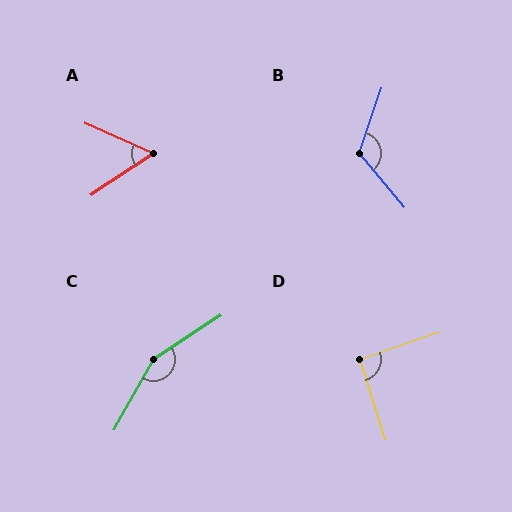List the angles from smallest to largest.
A (58°), D (92°), B (121°), C (153°).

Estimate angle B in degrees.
Approximately 121 degrees.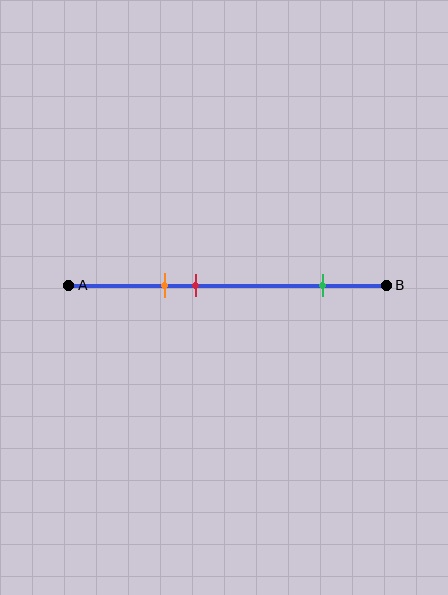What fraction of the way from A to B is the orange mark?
The orange mark is approximately 30% (0.3) of the way from A to B.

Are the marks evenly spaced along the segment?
No, the marks are not evenly spaced.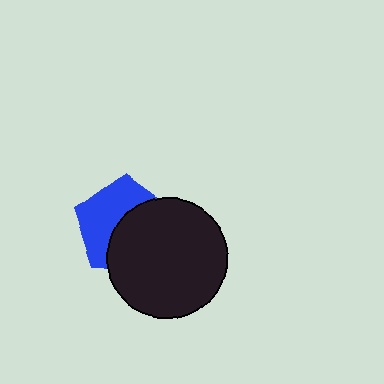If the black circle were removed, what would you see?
You would see the complete blue pentagon.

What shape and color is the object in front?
The object in front is a black circle.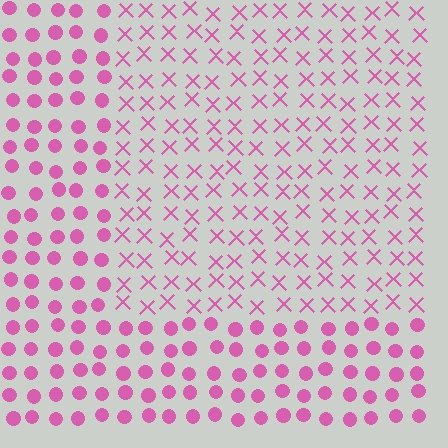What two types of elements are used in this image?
The image uses X marks inside the rectangle region and circles outside it.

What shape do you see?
I see a rectangle.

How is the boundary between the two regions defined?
The boundary is defined by a change in element shape: X marks inside vs. circles outside. All elements share the same color and spacing.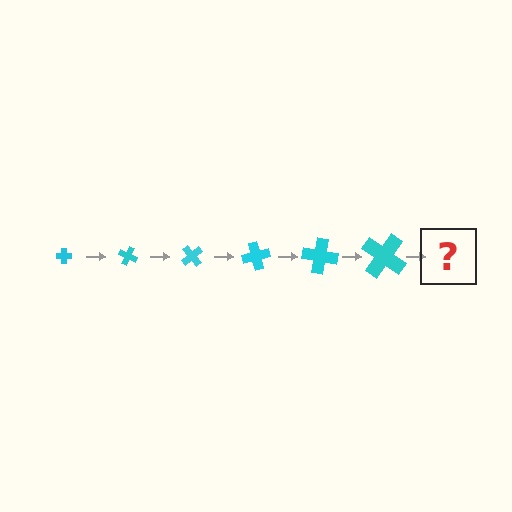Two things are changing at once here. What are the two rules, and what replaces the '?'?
The two rules are that the cross grows larger each step and it rotates 25 degrees each step. The '?' should be a cross, larger than the previous one and rotated 150 degrees from the start.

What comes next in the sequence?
The next element should be a cross, larger than the previous one and rotated 150 degrees from the start.